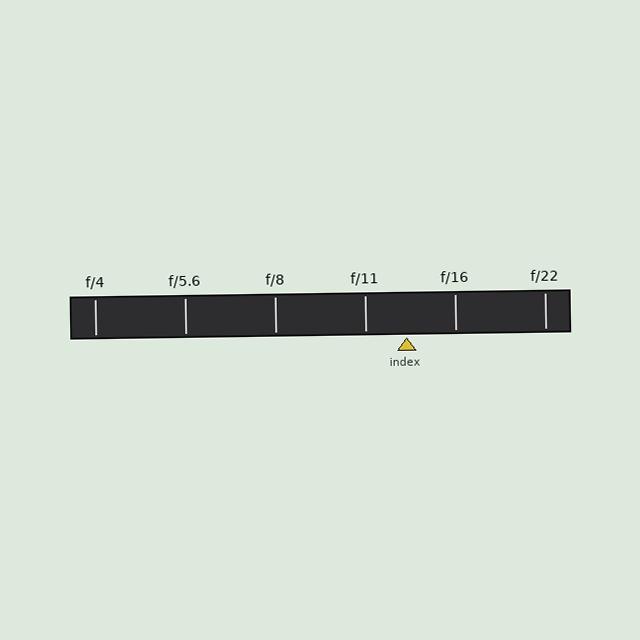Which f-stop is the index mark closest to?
The index mark is closest to f/11.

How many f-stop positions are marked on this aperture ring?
There are 6 f-stop positions marked.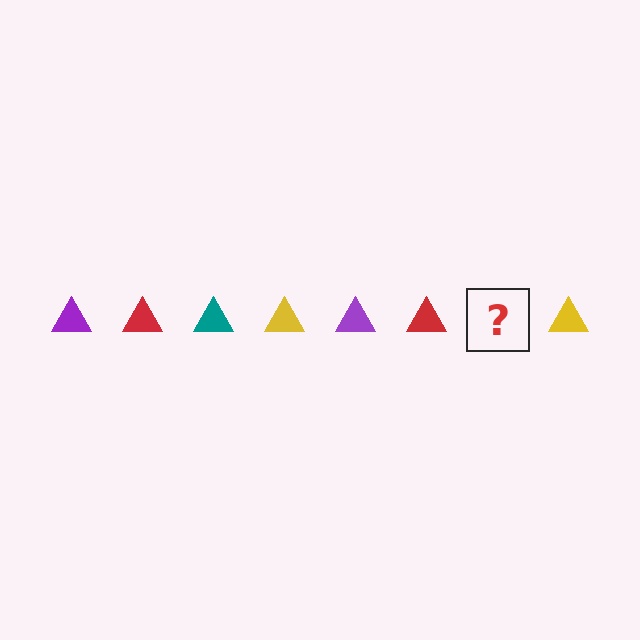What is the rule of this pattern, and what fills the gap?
The rule is that the pattern cycles through purple, red, teal, yellow triangles. The gap should be filled with a teal triangle.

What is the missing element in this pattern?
The missing element is a teal triangle.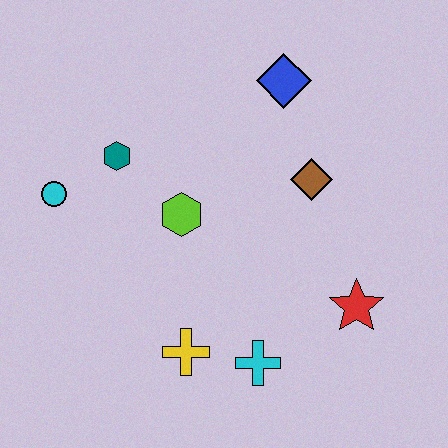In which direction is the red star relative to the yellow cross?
The red star is to the right of the yellow cross.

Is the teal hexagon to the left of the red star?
Yes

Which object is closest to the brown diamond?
The blue diamond is closest to the brown diamond.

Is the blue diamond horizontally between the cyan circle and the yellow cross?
No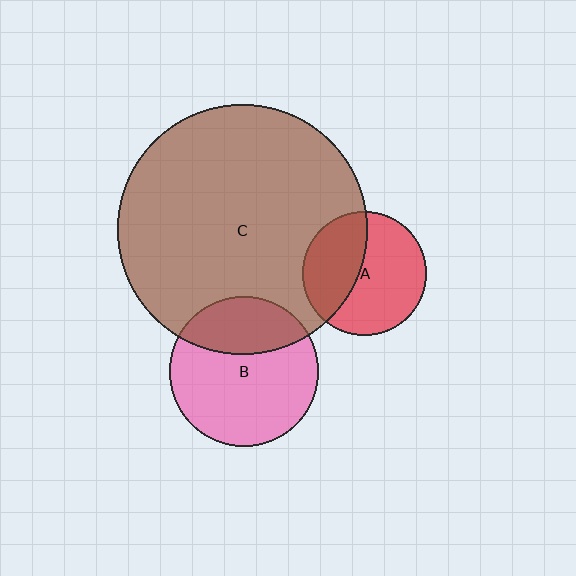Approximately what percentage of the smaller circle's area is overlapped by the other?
Approximately 30%.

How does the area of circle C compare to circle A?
Approximately 4.1 times.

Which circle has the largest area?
Circle C (brown).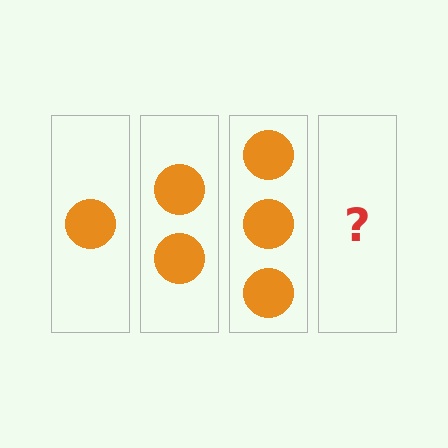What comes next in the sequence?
The next element should be 4 circles.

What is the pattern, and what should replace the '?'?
The pattern is that each step adds one more circle. The '?' should be 4 circles.